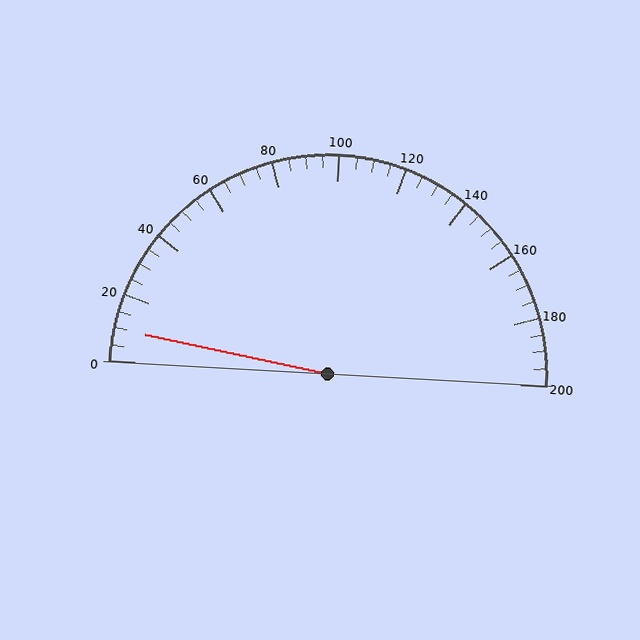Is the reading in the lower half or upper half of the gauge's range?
The reading is in the lower half of the range (0 to 200).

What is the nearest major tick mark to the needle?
The nearest major tick mark is 0.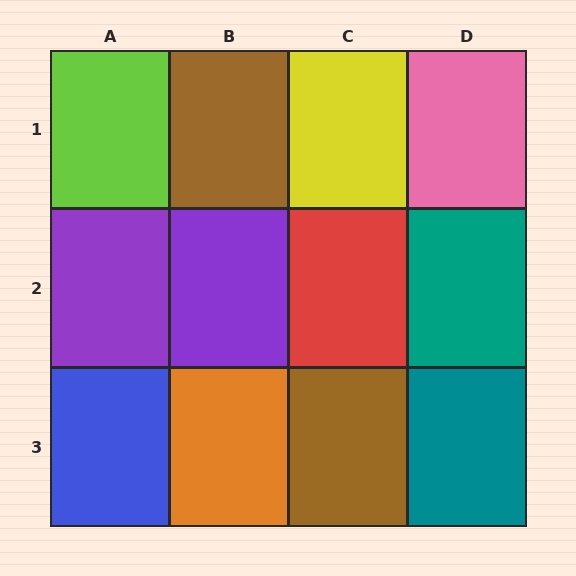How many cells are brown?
2 cells are brown.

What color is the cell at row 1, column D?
Pink.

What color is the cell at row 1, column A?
Lime.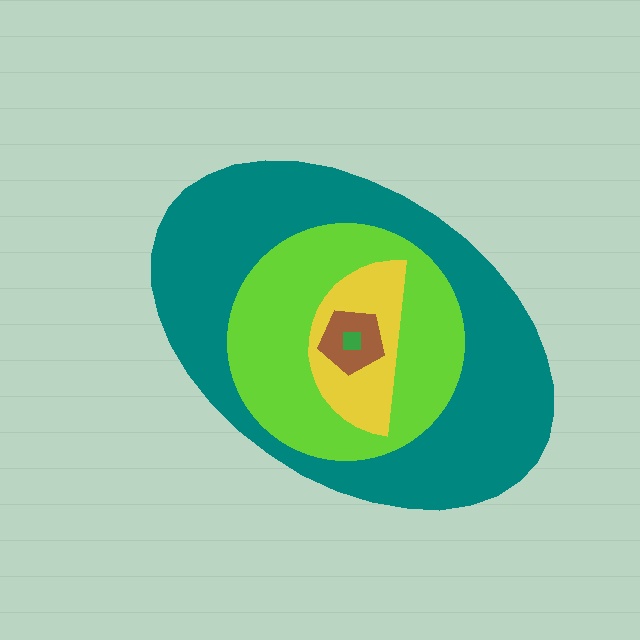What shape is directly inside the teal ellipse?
The lime circle.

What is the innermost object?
The green square.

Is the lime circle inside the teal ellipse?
Yes.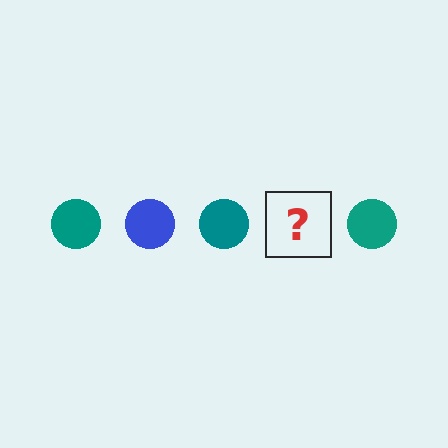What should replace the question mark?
The question mark should be replaced with a blue circle.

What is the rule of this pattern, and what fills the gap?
The rule is that the pattern cycles through teal, blue circles. The gap should be filled with a blue circle.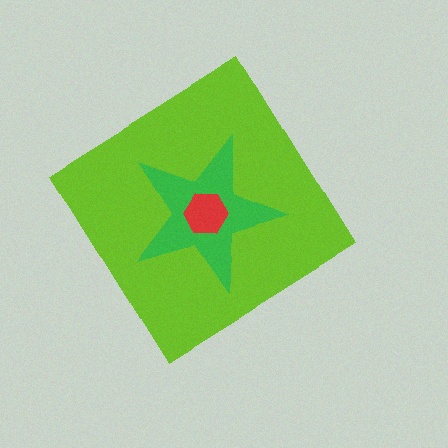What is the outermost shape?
The lime diamond.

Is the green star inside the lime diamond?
Yes.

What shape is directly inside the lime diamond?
The green star.